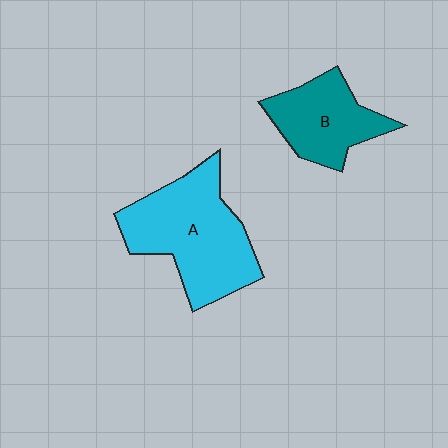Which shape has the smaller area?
Shape B (teal).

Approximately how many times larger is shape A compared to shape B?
Approximately 1.6 times.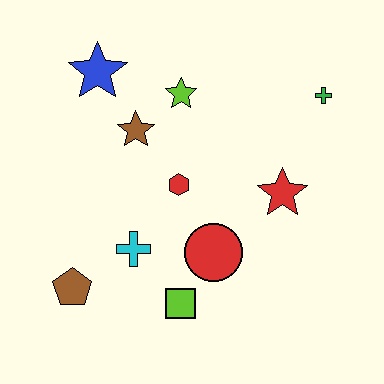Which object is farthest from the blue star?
The lime square is farthest from the blue star.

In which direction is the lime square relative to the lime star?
The lime square is below the lime star.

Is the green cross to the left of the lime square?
No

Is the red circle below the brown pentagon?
No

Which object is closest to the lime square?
The red circle is closest to the lime square.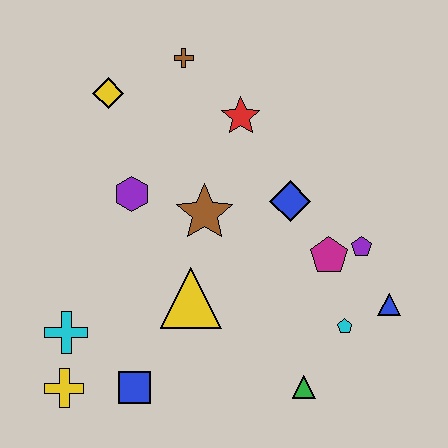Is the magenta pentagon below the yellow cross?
No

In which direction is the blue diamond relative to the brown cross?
The blue diamond is below the brown cross.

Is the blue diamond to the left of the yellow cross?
No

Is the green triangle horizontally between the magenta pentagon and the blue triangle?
No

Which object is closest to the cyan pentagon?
The blue triangle is closest to the cyan pentagon.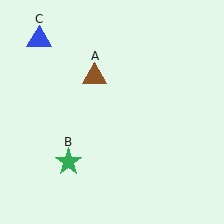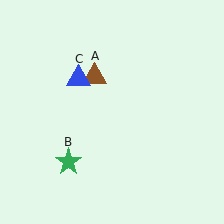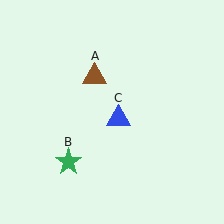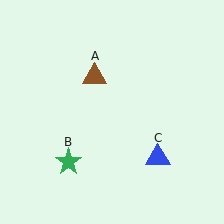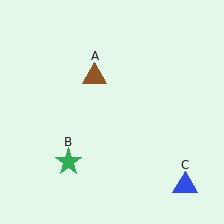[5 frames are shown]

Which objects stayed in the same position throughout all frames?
Brown triangle (object A) and green star (object B) remained stationary.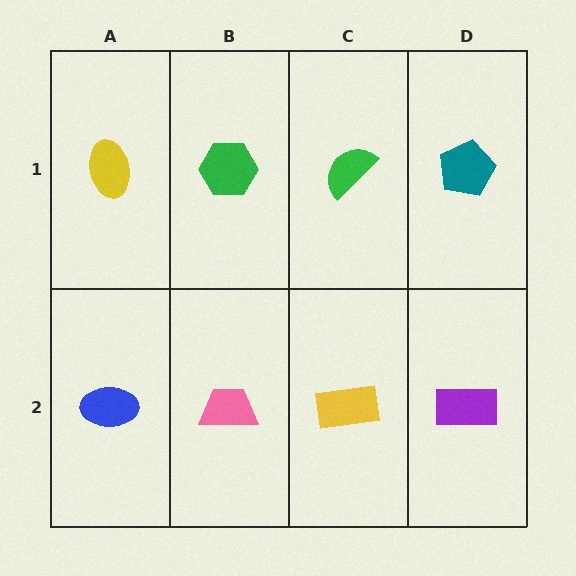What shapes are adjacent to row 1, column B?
A pink trapezoid (row 2, column B), a yellow ellipse (row 1, column A), a green semicircle (row 1, column C).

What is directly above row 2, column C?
A green semicircle.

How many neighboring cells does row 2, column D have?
2.